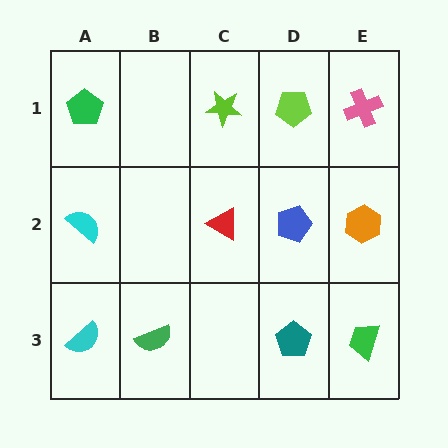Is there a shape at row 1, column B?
No, that cell is empty.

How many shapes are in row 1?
4 shapes.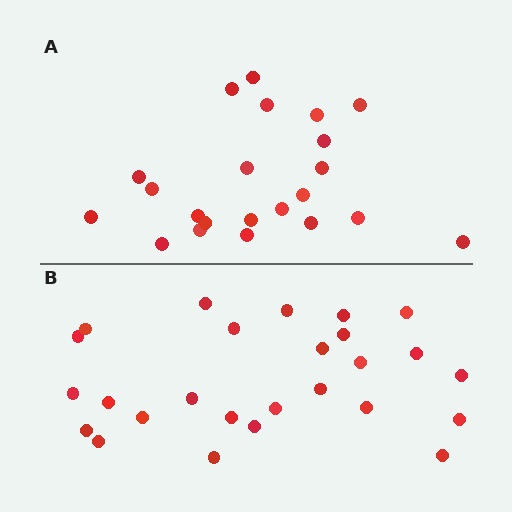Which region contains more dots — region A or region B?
Region B (the bottom region) has more dots.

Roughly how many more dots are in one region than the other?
Region B has about 4 more dots than region A.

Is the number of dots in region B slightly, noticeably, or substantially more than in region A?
Region B has only slightly more — the two regions are fairly close. The ratio is roughly 1.2 to 1.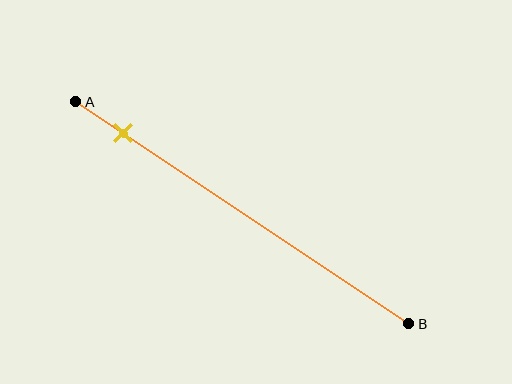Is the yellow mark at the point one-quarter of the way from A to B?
No, the mark is at about 15% from A, not at the 25% one-quarter point.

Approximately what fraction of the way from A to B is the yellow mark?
The yellow mark is approximately 15% of the way from A to B.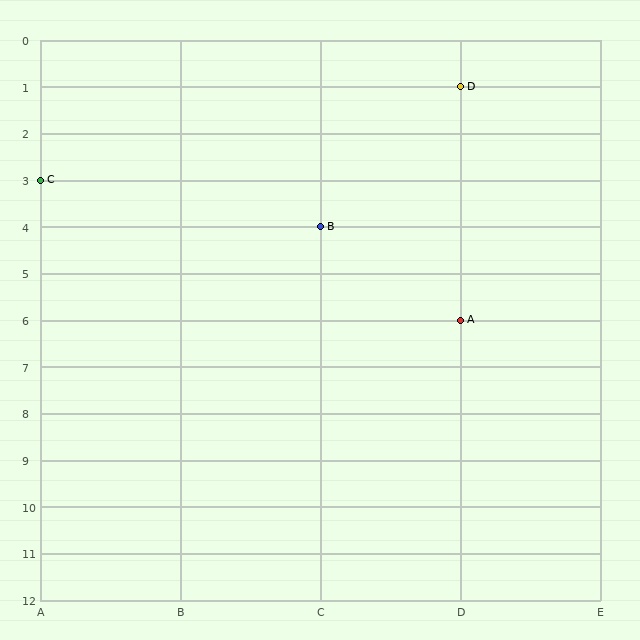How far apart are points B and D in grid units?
Points B and D are 1 column and 3 rows apart (about 3.2 grid units diagonally).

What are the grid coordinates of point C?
Point C is at grid coordinates (A, 3).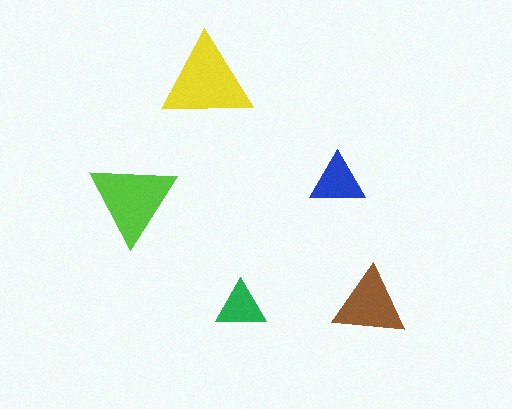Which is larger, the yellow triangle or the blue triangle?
The yellow one.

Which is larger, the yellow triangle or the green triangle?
The yellow one.